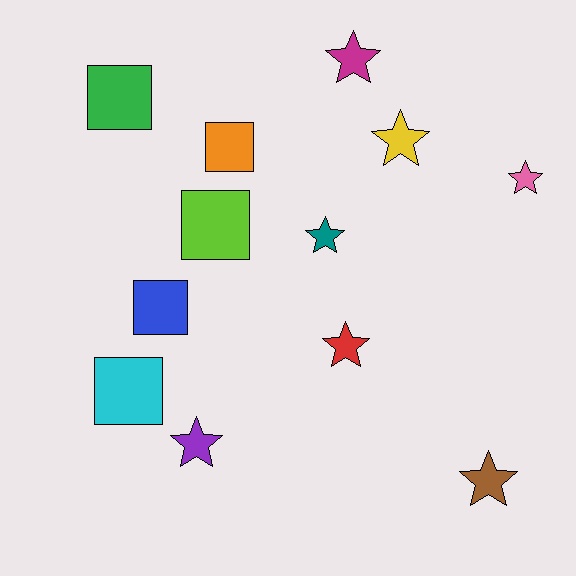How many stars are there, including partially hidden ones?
There are 7 stars.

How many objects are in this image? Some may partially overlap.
There are 12 objects.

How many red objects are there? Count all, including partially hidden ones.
There is 1 red object.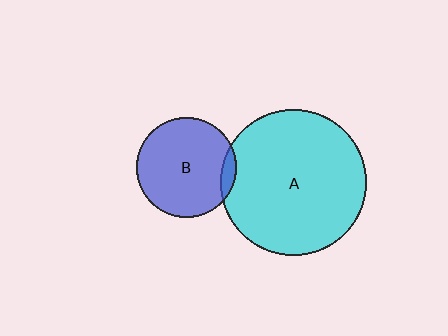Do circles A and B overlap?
Yes.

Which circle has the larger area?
Circle A (cyan).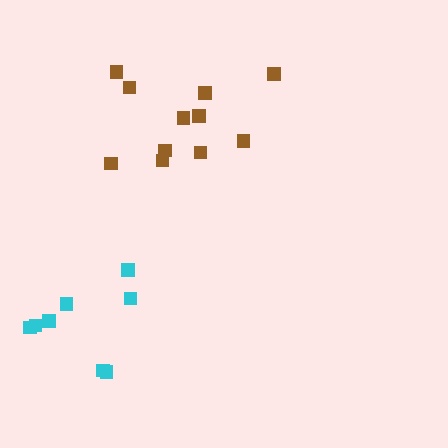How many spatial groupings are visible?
There are 2 spatial groupings.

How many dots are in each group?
Group 1: 11 dots, Group 2: 8 dots (19 total).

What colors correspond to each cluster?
The clusters are colored: brown, cyan.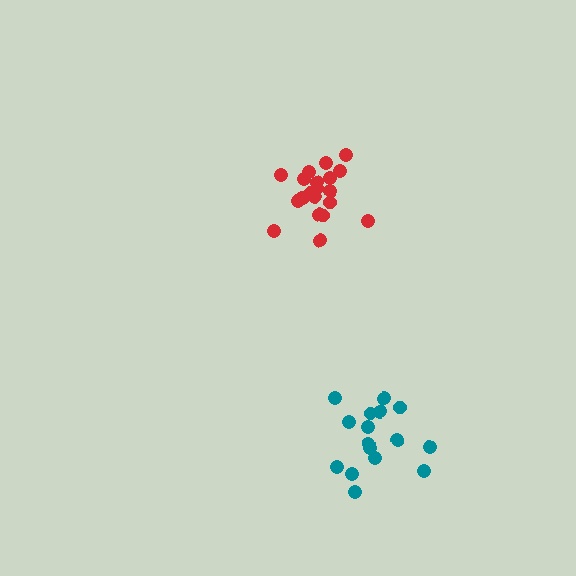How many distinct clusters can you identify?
There are 2 distinct clusters.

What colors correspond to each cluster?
The clusters are colored: red, teal.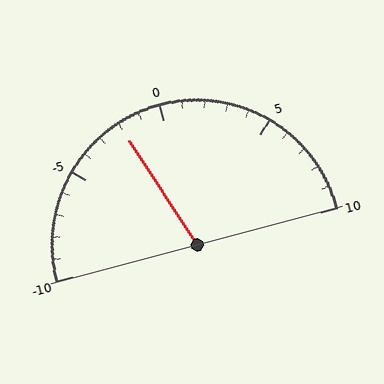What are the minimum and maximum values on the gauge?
The gauge ranges from -10 to 10.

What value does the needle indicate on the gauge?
The needle indicates approximately -2.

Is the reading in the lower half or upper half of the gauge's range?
The reading is in the lower half of the range (-10 to 10).